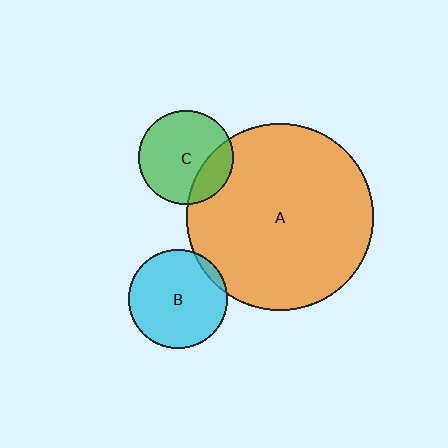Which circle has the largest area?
Circle A (orange).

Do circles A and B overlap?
Yes.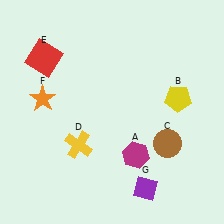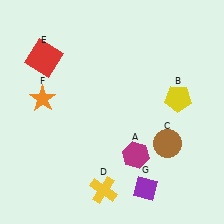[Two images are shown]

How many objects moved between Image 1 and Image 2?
1 object moved between the two images.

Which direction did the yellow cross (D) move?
The yellow cross (D) moved down.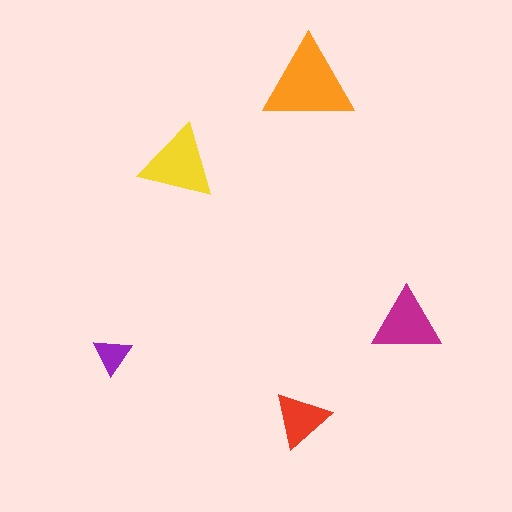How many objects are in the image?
There are 5 objects in the image.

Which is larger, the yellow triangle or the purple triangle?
The yellow one.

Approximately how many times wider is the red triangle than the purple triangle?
About 1.5 times wider.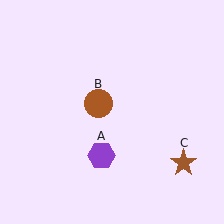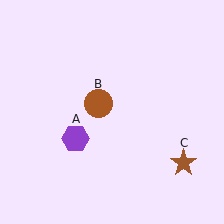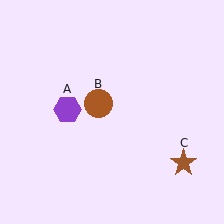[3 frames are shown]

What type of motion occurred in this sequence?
The purple hexagon (object A) rotated clockwise around the center of the scene.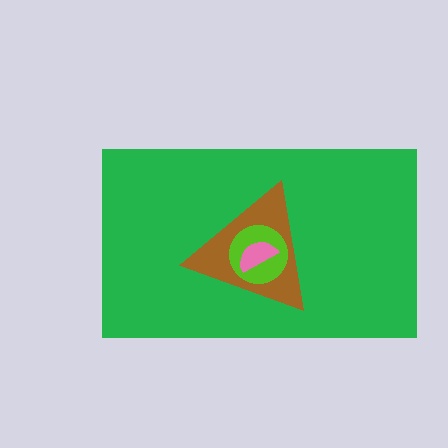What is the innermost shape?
The pink semicircle.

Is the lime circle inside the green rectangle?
Yes.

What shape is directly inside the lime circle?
The pink semicircle.